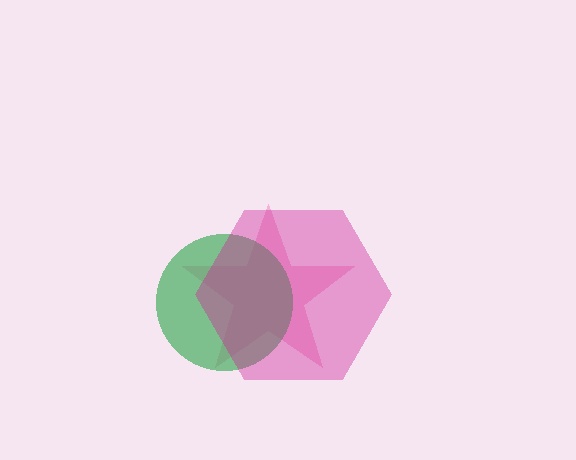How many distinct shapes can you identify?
There are 3 distinct shapes: a pink star, a green circle, a magenta hexagon.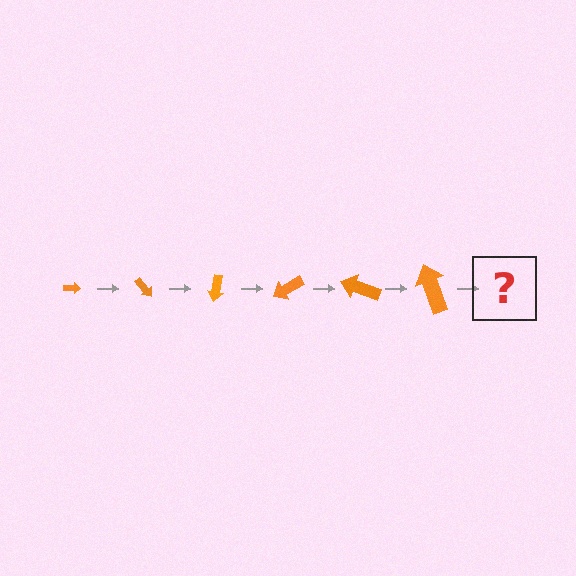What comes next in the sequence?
The next element should be an arrow, larger than the previous one and rotated 300 degrees from the start.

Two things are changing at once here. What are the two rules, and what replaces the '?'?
The two rules are that the arrow grows larger each step and it rotates 50 degrees each step. The '?' should be an arrow, larger than the previous one and rotated 300 degrees from the start.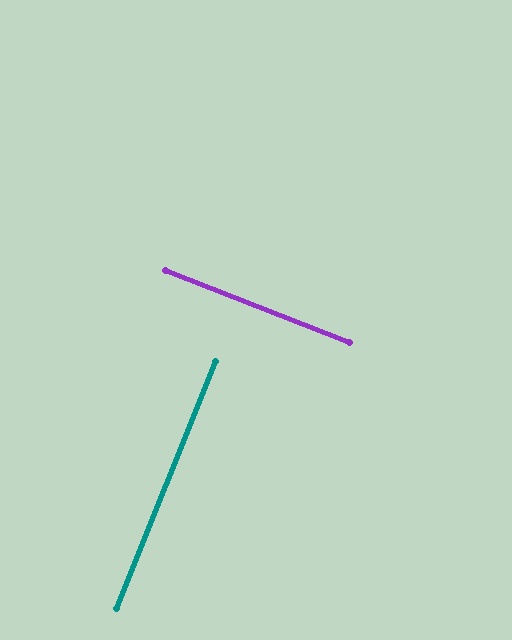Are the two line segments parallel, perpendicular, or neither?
Perpendicular — they meet at approximately 89°.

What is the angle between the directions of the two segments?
Approximately 89 degrees.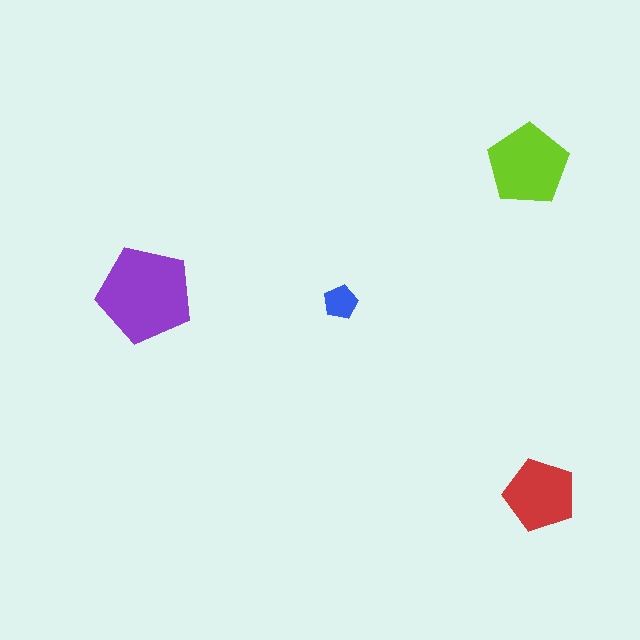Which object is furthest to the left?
The purple pentagon is leftmost.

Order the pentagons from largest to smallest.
the purple one, the lime one, the red one, the blue one.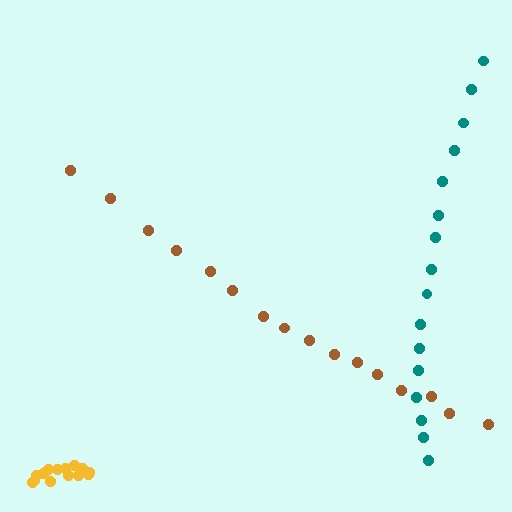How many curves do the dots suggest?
There are 3 distinct paths.